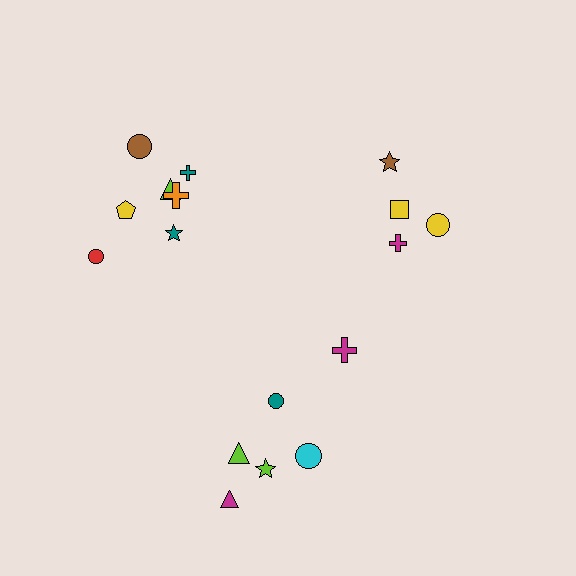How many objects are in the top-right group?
There are 4 objects.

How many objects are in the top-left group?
There are 7 objects.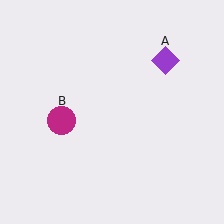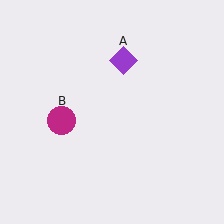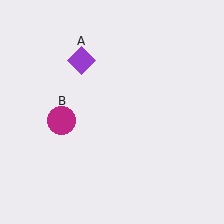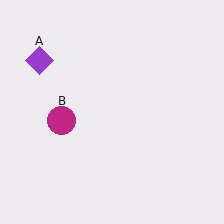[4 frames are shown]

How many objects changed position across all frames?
1 object changed position: purple diamond (object A).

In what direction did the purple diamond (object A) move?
The purple diamond (object A) moved left.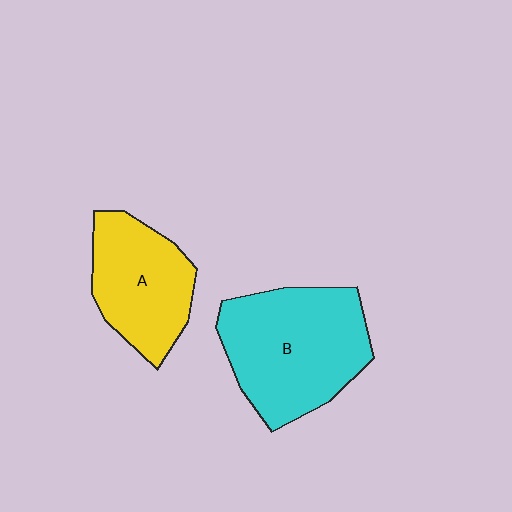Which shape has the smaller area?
Shape A (yellow).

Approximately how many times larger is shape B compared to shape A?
Approximately 1.4 times.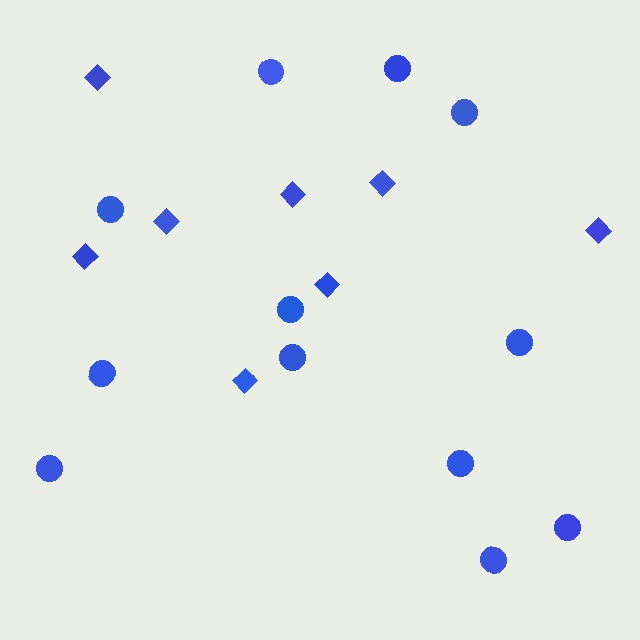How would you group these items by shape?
There are 2 groups: one group of diamonds (8) and one group of circles (12).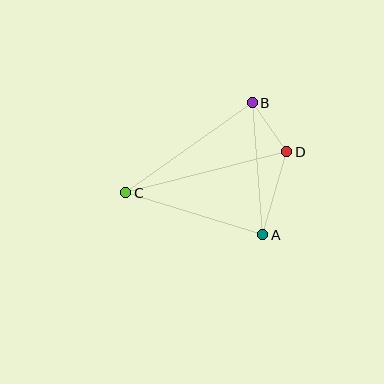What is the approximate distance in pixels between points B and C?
The distance between B and C is approximately 155 pixels.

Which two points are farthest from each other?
Points C and D are farthest from each other.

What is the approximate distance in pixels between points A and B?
The distance between A and B is approximately 133 pixels.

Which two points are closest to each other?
Points B and D are closest to each other.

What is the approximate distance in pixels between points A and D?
The distance between A and D is approximately 86 pixels.